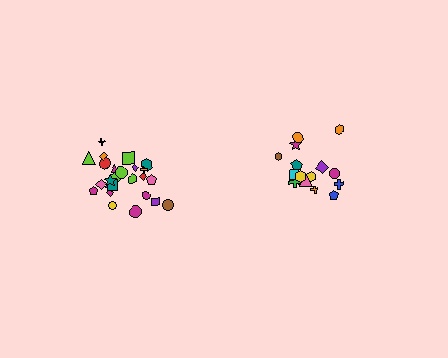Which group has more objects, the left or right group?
The left group.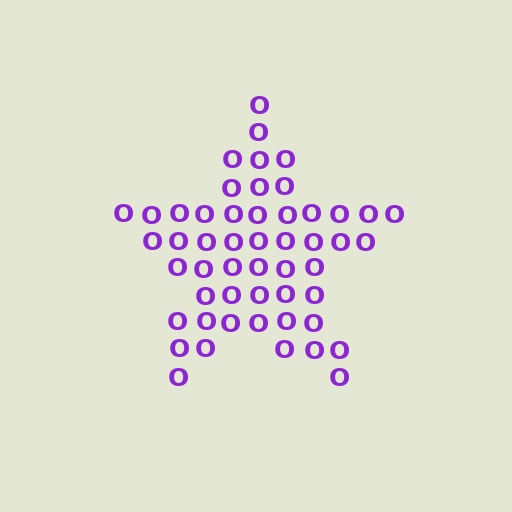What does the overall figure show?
The overall figure shows a star.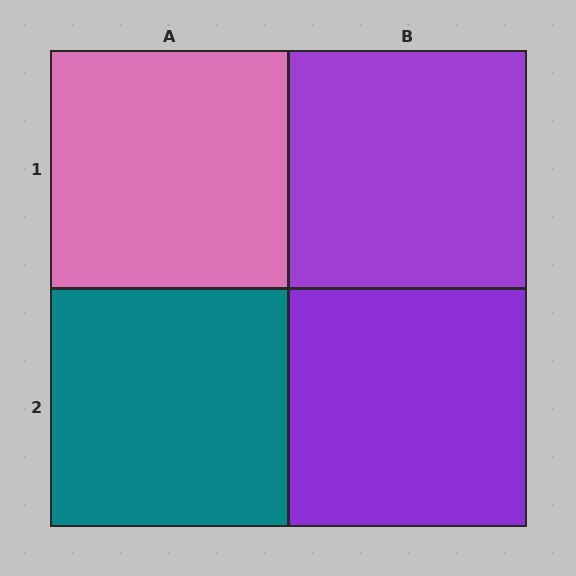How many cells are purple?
2 cells are purple.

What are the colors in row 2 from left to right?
Teal, purple.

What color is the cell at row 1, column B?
Purple.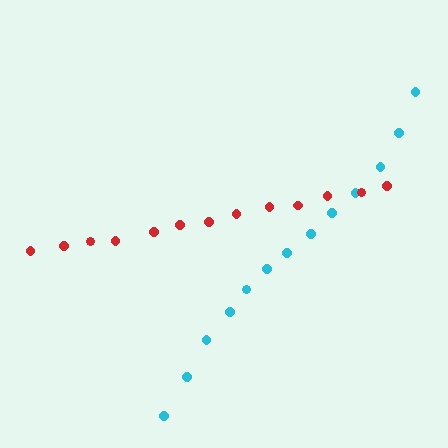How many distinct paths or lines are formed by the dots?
There are 2 distinct paths.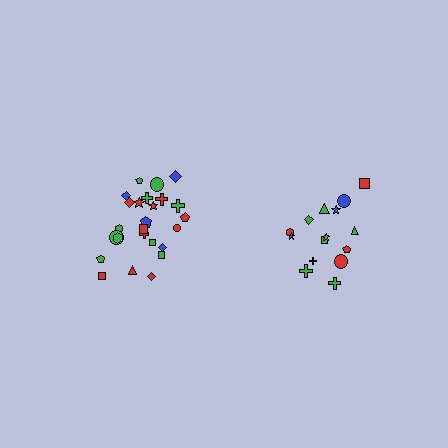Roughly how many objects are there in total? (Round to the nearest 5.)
Roughly 40 objects in total.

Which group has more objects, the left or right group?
The left group.